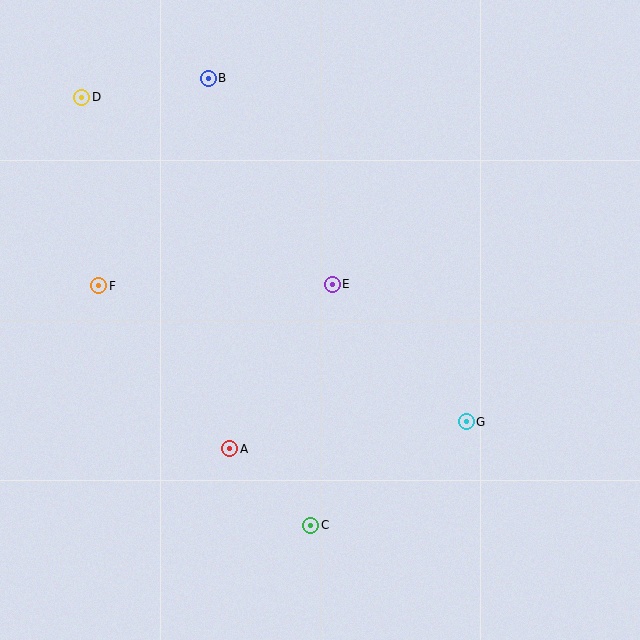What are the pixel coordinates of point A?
Point A is at (230, 449).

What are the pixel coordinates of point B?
Point B is at (208, 78).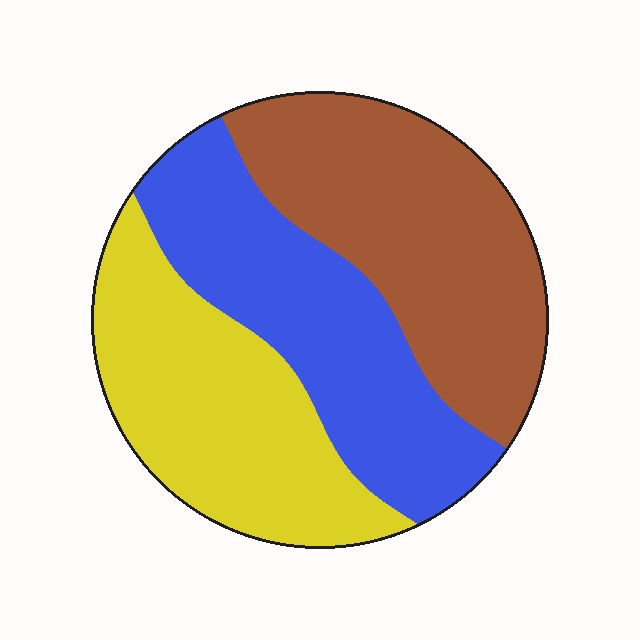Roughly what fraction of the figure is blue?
Blue takes up between a quarter and a half of the figure.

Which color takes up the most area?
Brown, at roughly 35%.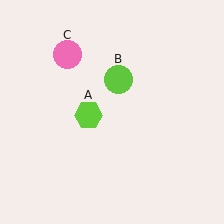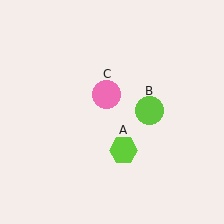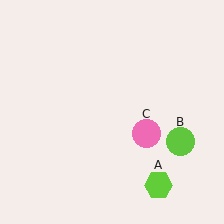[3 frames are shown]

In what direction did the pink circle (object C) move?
The pink circle (object C) moved down and to the right.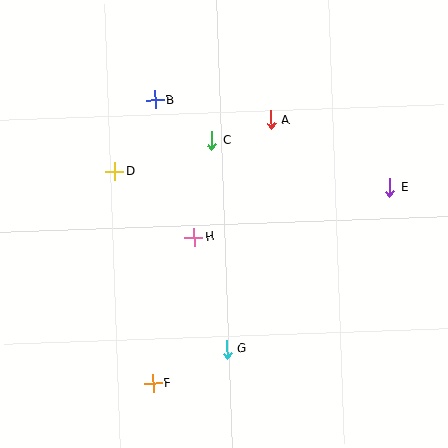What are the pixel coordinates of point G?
Point G is at (227, 349).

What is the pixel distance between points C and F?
The distance between C and F is 250 pixels.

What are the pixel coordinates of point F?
Point F is at (153, 383).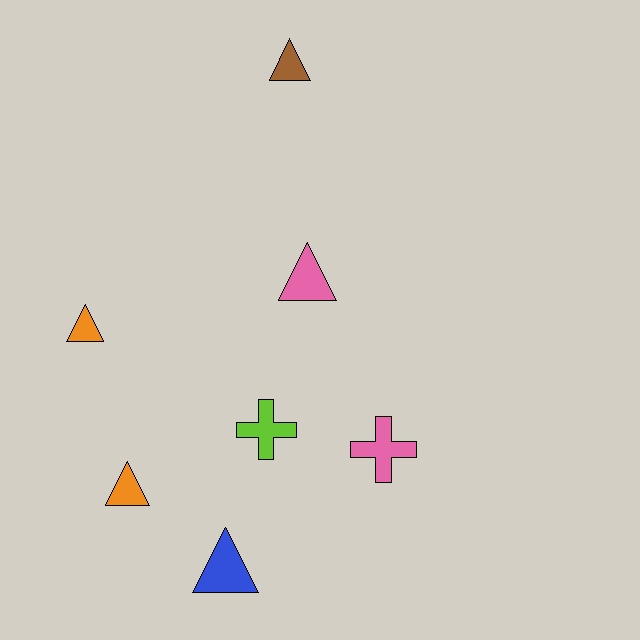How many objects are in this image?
There are 7 objects.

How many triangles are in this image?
There are 5 triangles.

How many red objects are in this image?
There are no red objects.